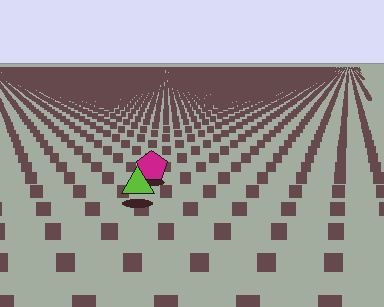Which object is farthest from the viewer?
The magenta pentagon is farthest from the viewer. It appears smaller and the ground texture around it is denser.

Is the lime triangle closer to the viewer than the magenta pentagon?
Yes. The lime triangle is closer — you can tell from the texture gradient: the ground texture is coarser near it.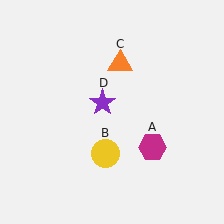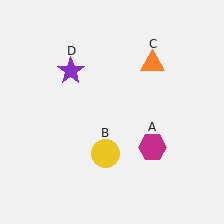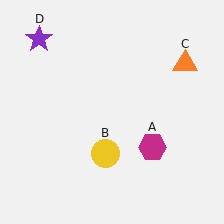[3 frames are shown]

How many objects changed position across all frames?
2 objects changed position: orange triangle (object C), purple star (object D).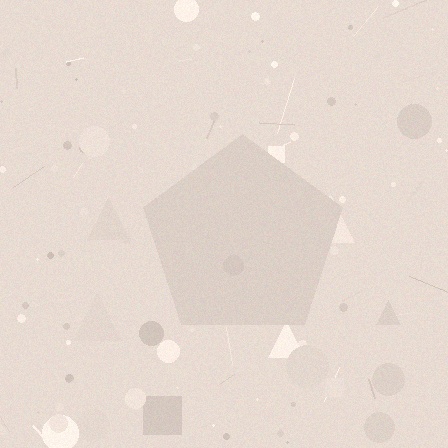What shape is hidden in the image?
A pentagon is hidden in the image.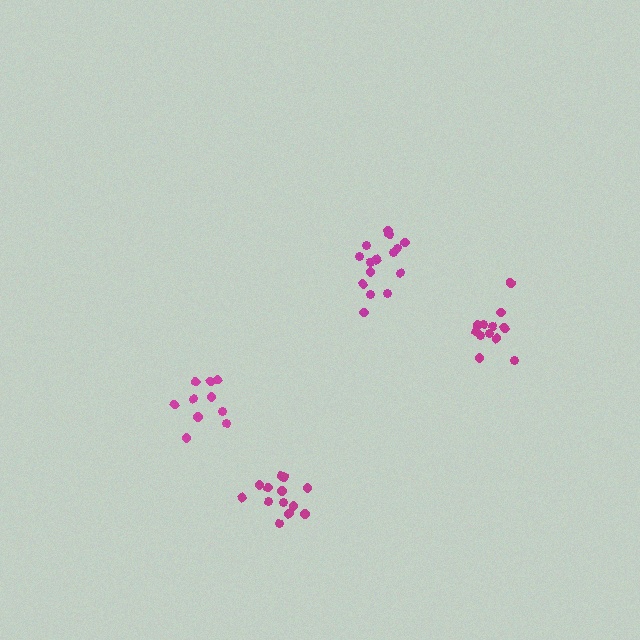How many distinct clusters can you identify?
There are 4 distinct clusters.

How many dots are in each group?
Group 1: 10 dots, Group 2: 12 dots, Group 3: 15 dots, Group 4: 13 dots (50 total).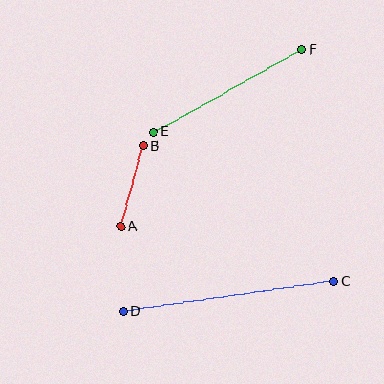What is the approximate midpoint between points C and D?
The midpoint is at approximately (229, 296) pixels.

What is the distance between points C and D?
The distance is approximately 212 pixels.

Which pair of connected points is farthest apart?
Points C and D are farthest apart.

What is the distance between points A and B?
The distance is approximately 84 pixels.